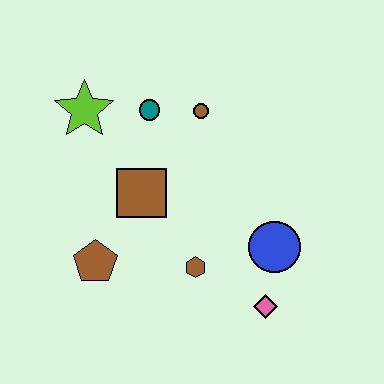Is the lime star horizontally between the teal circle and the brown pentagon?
No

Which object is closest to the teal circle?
The brown circle is closest to the teal circle.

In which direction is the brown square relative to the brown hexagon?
The brown square is above the brown hexagon.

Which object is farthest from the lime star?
The pink diamond is farthest from the lime star.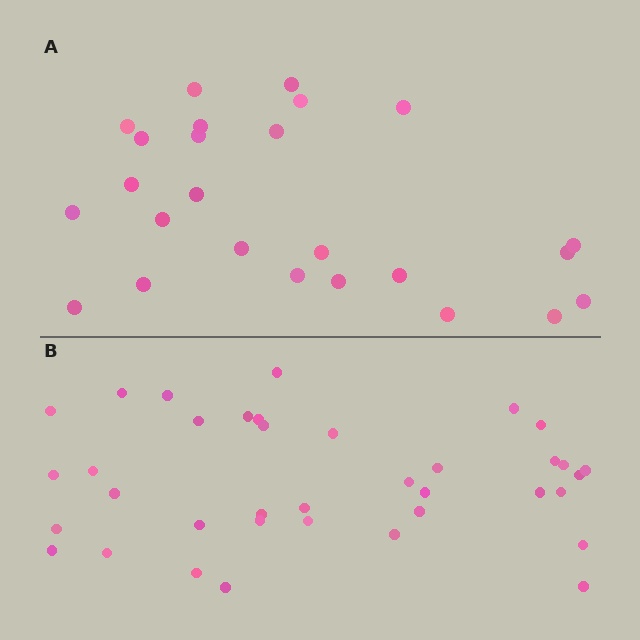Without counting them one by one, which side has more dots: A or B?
Region B (the bottom region) has more dots.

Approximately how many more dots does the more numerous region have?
Region B has roughly 12 or so more dots than region A.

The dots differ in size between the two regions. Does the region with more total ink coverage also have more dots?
No. Region A has more total ink coverage because its dots are larger, but region B actually contains more individual dots. Total area can be misleading — the number of items is what matters here.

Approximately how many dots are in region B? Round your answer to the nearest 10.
About 40 dots. (The exact count is 37, which rounds to 40.)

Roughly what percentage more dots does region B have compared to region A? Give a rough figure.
About 50% more.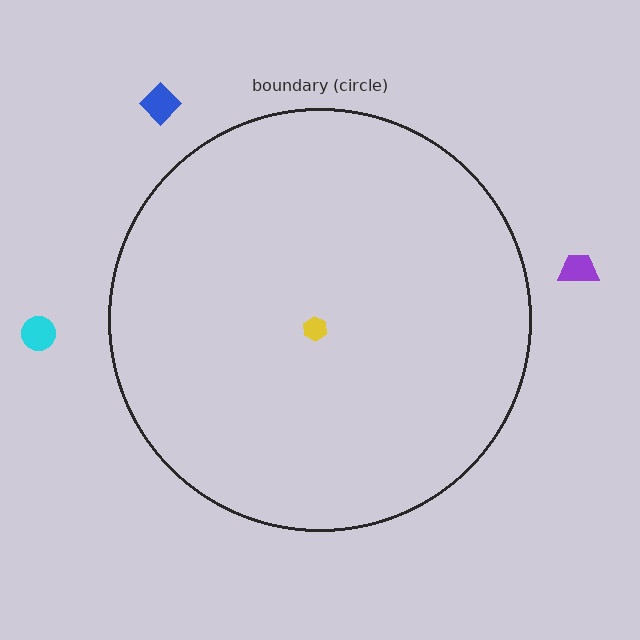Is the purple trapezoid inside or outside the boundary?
Outside.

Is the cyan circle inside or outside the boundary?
Outside.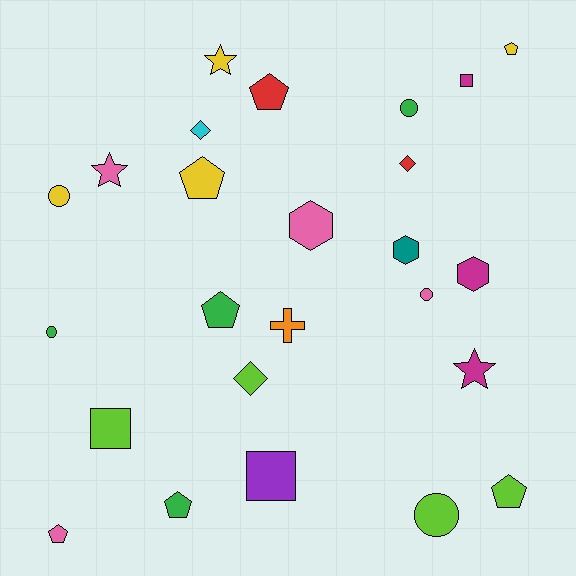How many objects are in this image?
There are 25 objects.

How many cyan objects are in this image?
There is 1 cyan object.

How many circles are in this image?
There are 5 circles.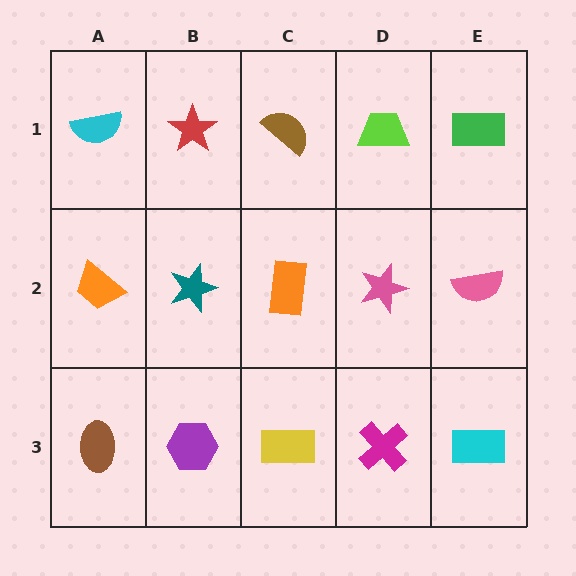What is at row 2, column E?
A pink semicircle.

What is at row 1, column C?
A brown semicircle.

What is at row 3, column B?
A purple hexagon.